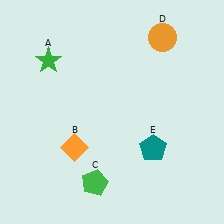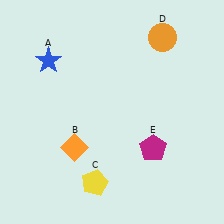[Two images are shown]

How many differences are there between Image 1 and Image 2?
There are 3 differences between the two images.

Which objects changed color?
A changed from green to blue. C changed from green to yellow. E changed from teal to magenta.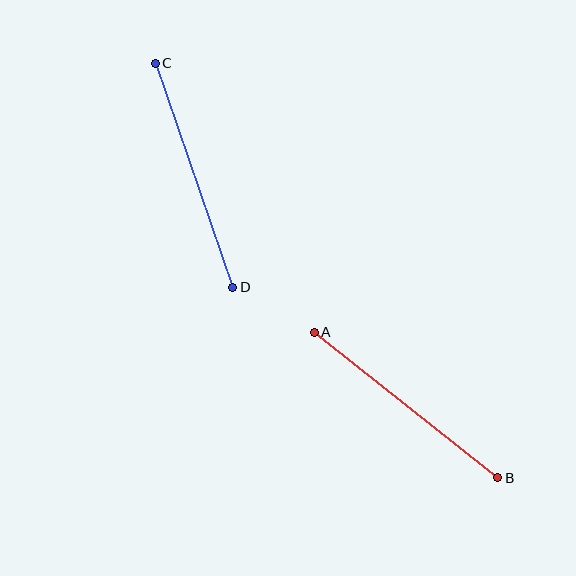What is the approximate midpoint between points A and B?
The midpoint is at approximately (406, 405) pixels.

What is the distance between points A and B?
The distance is approximately 234 pixels.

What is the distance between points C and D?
The distance is approximately 237 pixels.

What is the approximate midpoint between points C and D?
The midpoint is at approximately (194, 175) pixels.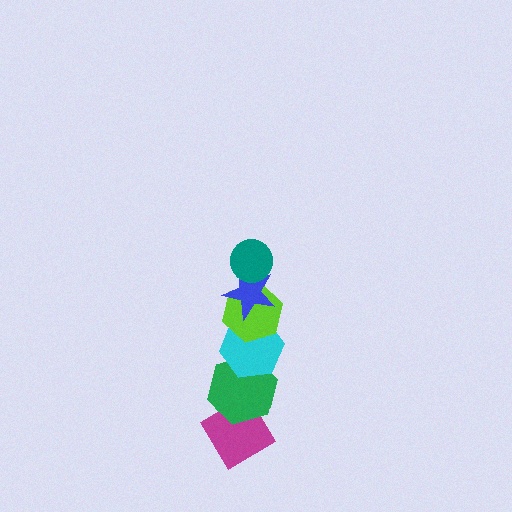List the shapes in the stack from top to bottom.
From top to bottom: the teal circle, the blue star, the lime hexagon, the cyan hexagon, the green hexagon, the magenta diamond.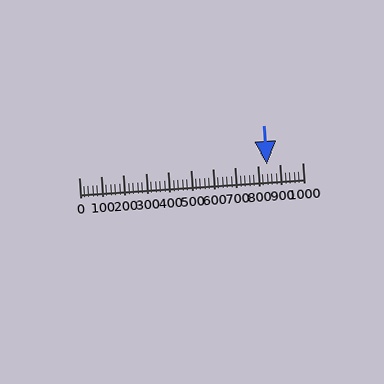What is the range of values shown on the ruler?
The ruler shows values from 0 to 1000.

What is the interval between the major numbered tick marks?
The major tick marks are spaced 100 units apart.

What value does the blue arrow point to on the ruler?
The blue arrow points to approximately 840.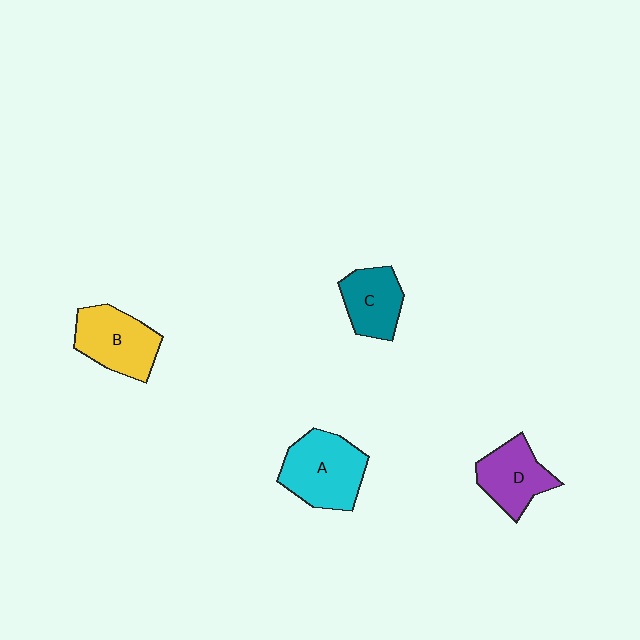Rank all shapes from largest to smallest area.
From largest to smallest: A (cyan), B (yellow), D (purple), C (teal).